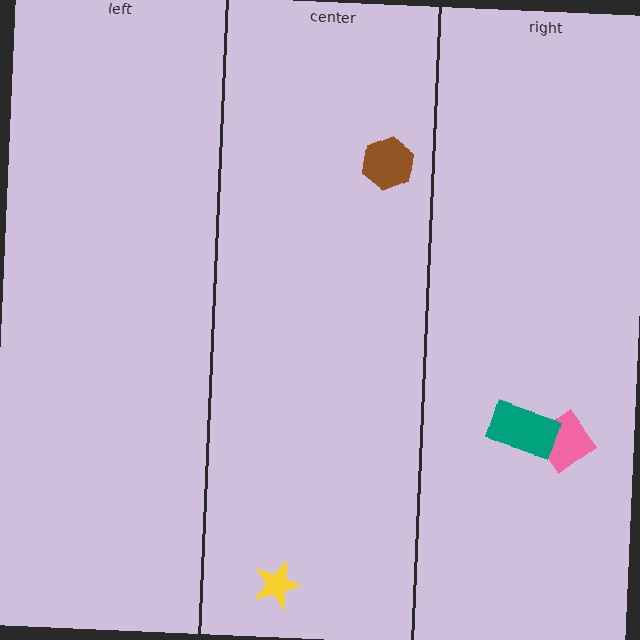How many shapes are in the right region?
2.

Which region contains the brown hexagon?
The center region.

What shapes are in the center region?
The brown hexagon, the yellow star.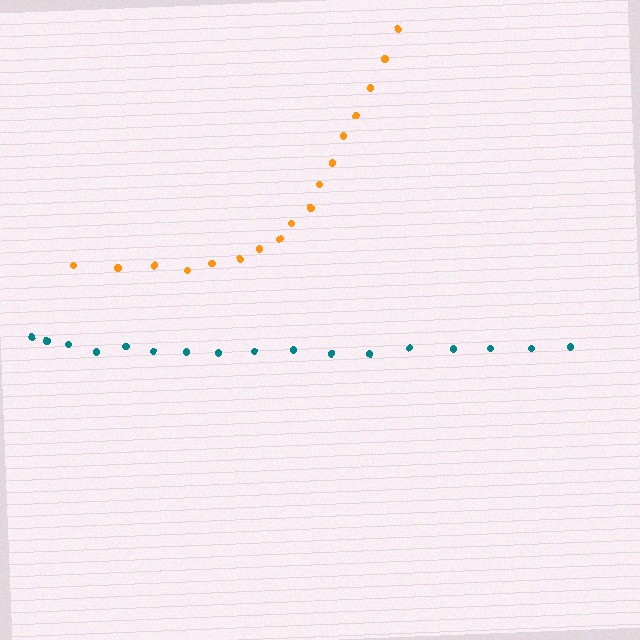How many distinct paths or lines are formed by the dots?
There are 2 distinct paths.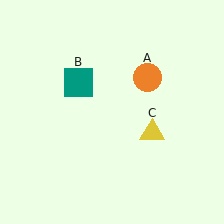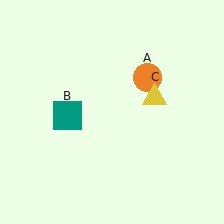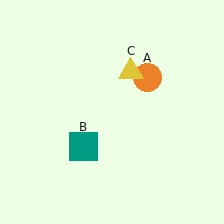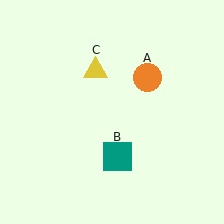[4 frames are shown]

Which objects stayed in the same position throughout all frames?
Orange circle (object A) remained stationary.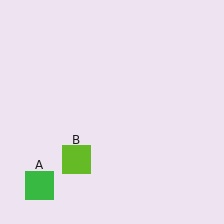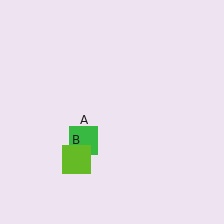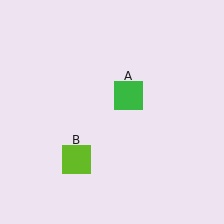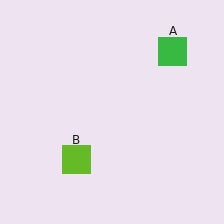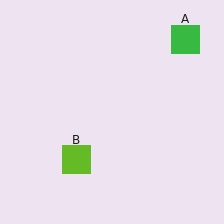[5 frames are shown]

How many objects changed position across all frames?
1 object changed position: green square (object A).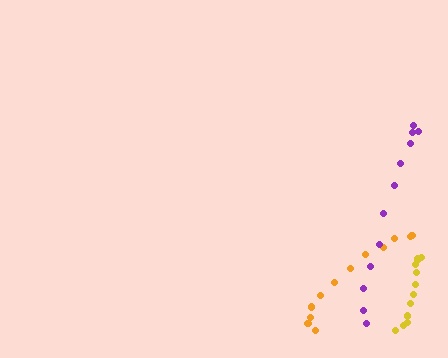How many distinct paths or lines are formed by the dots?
There are 3 distinct paths.